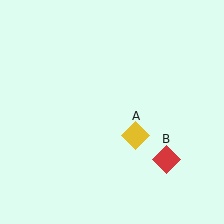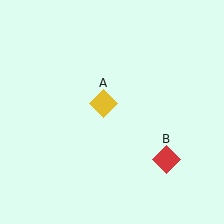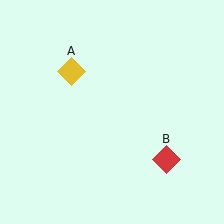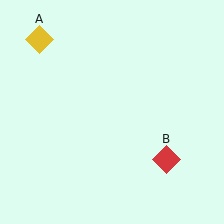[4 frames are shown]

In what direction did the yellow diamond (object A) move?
The yellow diamond (object A) moved up and to the left.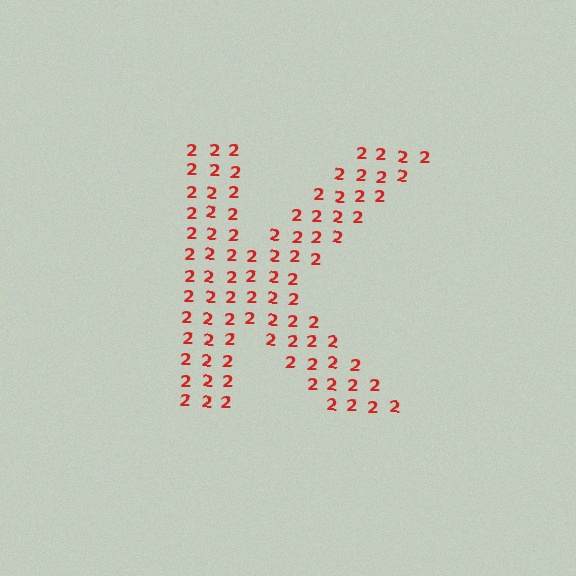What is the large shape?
The large shape is the letter K.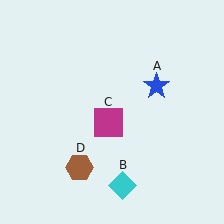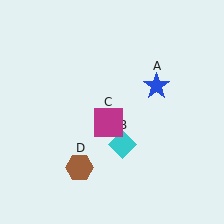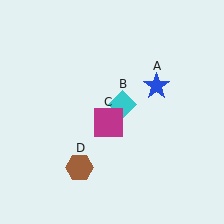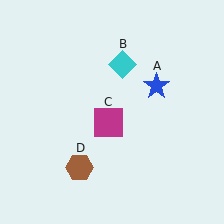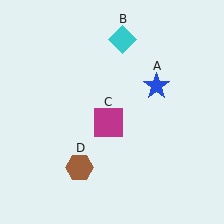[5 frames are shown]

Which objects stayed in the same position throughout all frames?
Blue star (object A) and magenta square (object C) and brown hexagon (object D) remained stationary.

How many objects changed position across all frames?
1 object changed position: cyan diamond (object B).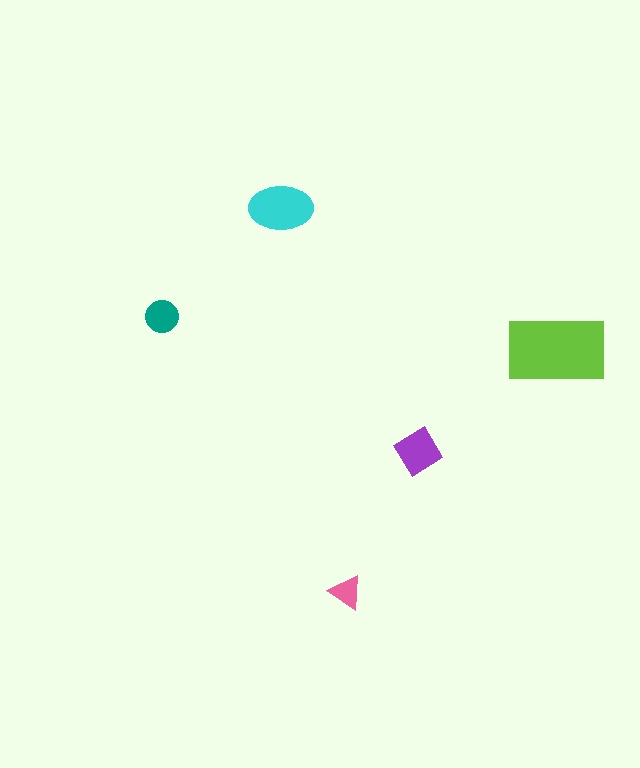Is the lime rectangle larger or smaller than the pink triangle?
Larger.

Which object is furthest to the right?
The lime rectangle is rightmost.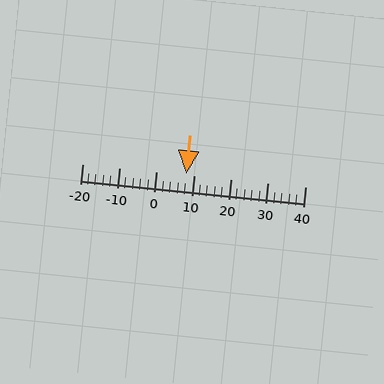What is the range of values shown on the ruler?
The ruler shows values from -20 to 40.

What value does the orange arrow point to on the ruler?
The orange arrow points to approximately 8.